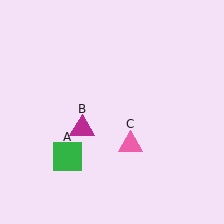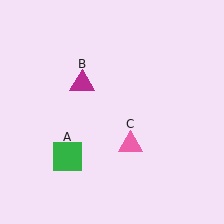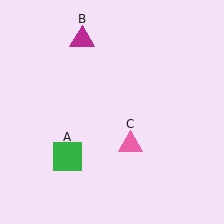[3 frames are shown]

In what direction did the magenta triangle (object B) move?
The magenta triangle (object B) moved up.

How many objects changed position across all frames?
1 object changed position: magenta triangle (object B).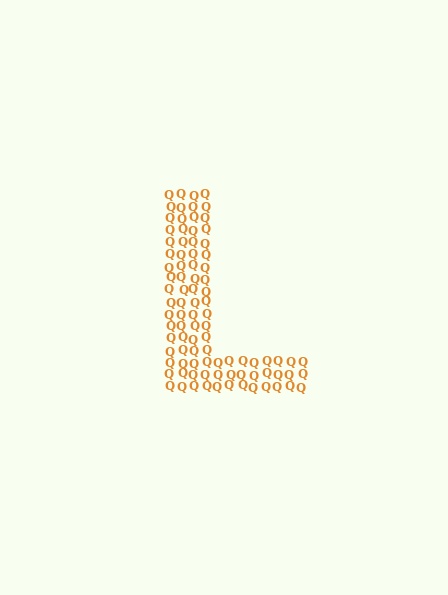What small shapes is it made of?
It is made of small letter Q's.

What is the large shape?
The large shape is the letter L.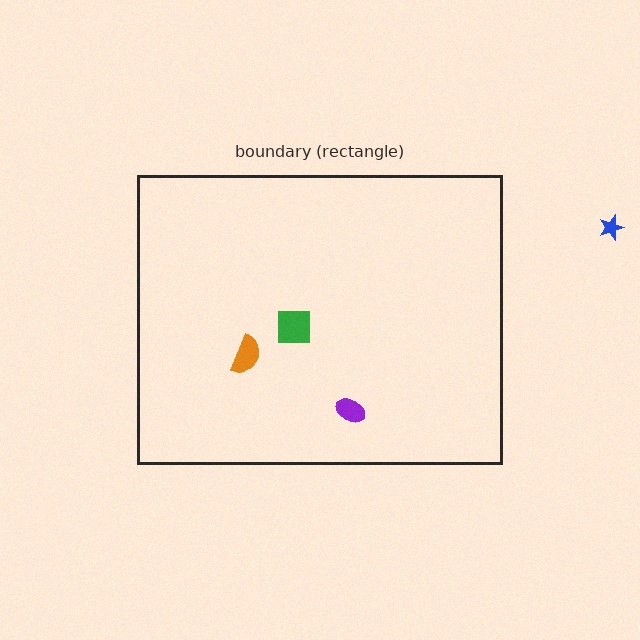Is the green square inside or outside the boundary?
Inside.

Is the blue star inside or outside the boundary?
Outside.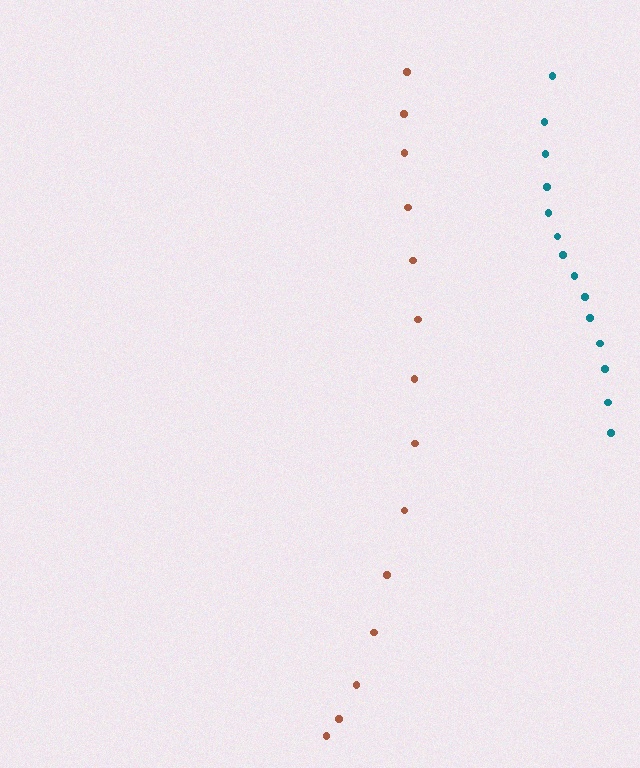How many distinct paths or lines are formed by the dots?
There are 2 distinct paths.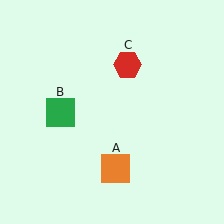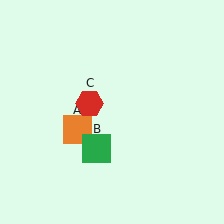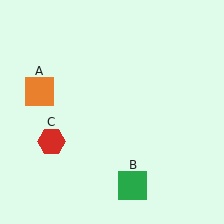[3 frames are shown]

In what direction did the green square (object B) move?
The green square (object B) moved down and to the right.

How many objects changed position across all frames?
3 objects changed position: orange square (object A), green square (object B), red hexagon (object C).